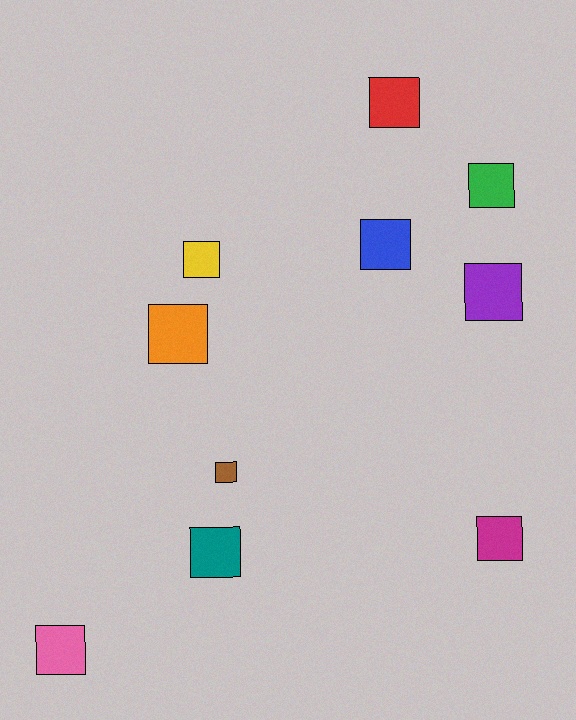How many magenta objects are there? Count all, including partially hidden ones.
There is 1 magenta object.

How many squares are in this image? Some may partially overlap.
There are 10 squares.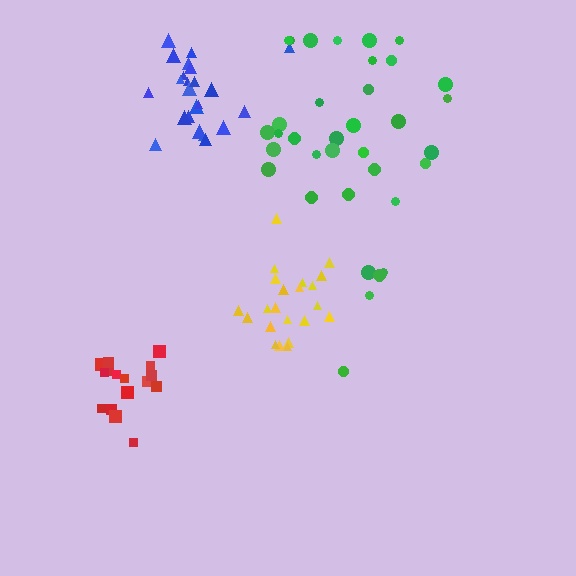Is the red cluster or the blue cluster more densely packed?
Red.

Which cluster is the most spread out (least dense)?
Green.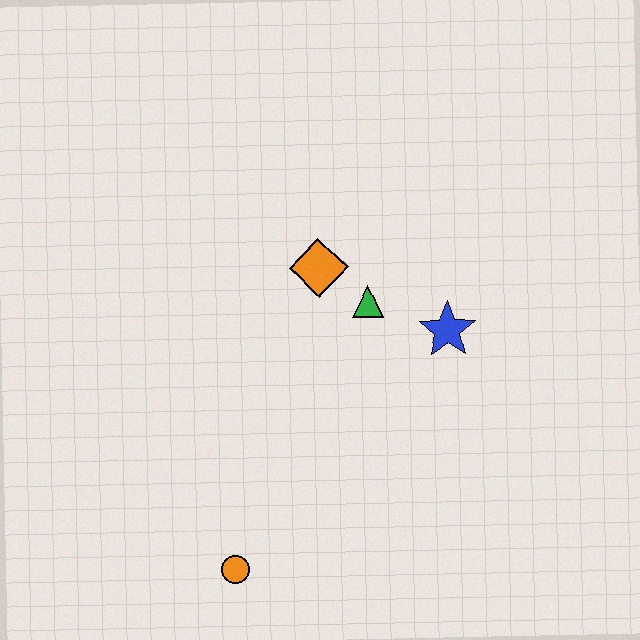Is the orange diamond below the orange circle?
No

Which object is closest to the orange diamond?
The green triangle is closest to the orange diamond.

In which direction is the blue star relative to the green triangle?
The blue star is to the right of the green triangle.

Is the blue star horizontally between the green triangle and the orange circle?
No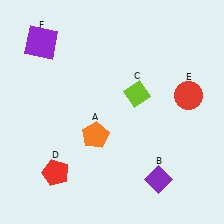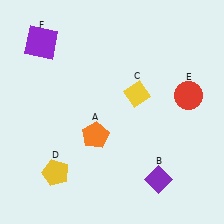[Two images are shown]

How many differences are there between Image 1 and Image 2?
There are 2 differences between the two images.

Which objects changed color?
C changed from lime to yellow. D changed from red to yellow.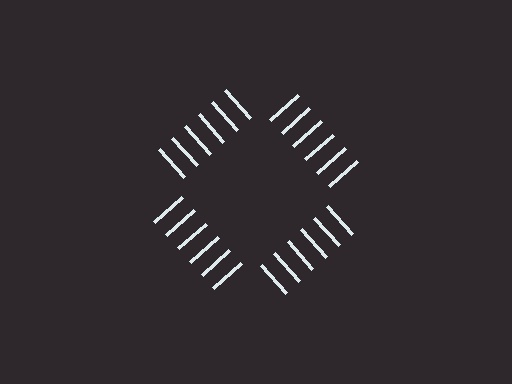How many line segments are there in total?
24 — 6 along each of the 4 edges.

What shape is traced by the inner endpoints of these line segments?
An illusory square — the line segments terminate on its edges but no continuous stroke is drawn.